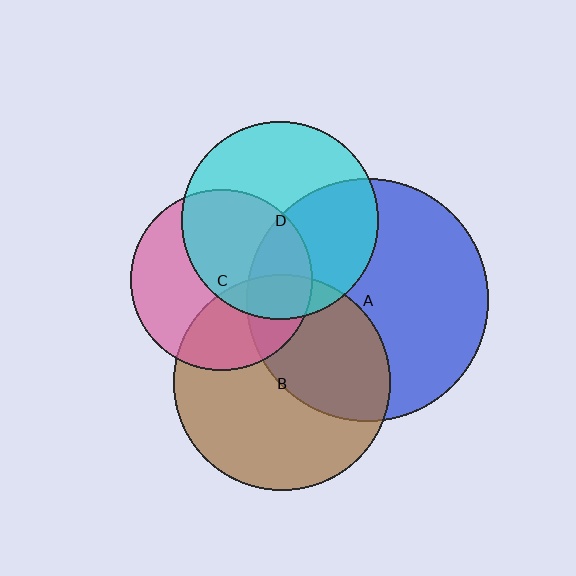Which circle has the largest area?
Circle A (blue).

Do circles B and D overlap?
Yes.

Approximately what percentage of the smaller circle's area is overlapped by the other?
Approximately 15%.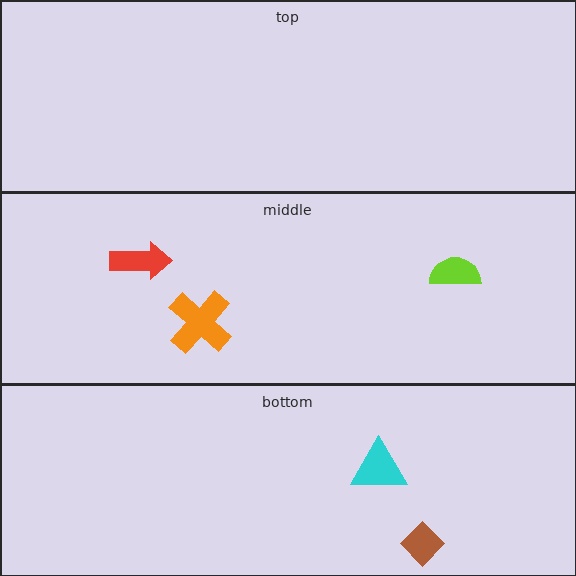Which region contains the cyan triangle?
The bottom region.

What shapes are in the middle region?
The orange cross, the lime semicircle, the red arrow.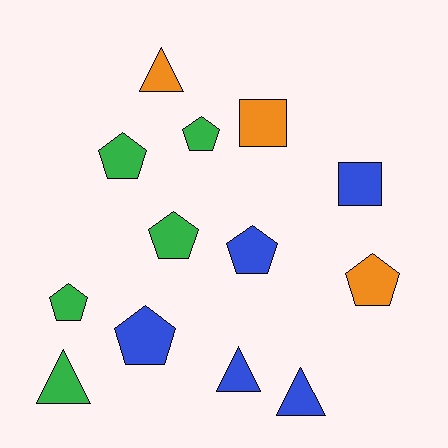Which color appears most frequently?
Blue, with 5 objects.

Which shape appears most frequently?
Pentagon, with 7 objects.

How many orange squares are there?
There is 1 orange square.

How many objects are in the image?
There are 13 objects.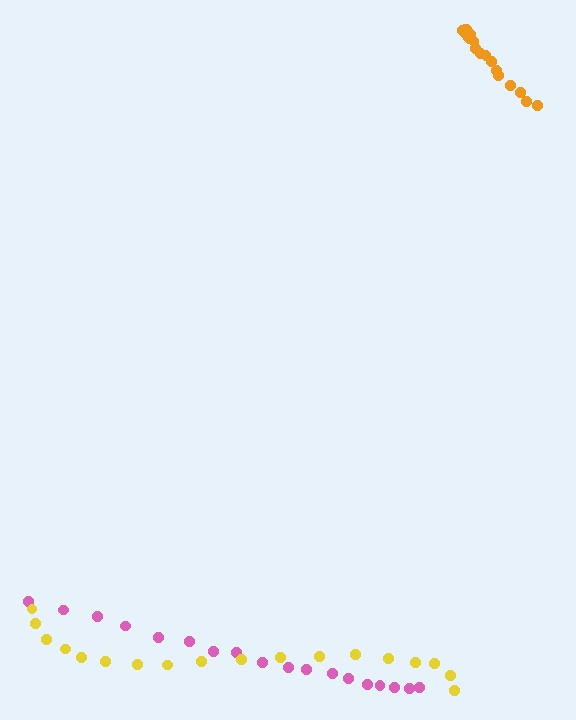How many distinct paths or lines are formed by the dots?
There are 3 distinct paths.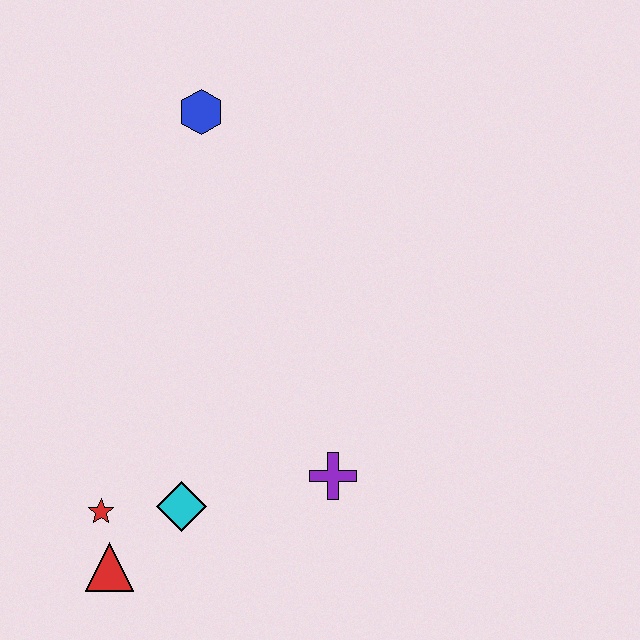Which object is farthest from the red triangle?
The blue hexagon is farthest from the red triangle.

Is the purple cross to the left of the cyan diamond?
No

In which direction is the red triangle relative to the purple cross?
The red triangle is to the left of the purple cross.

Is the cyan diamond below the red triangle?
No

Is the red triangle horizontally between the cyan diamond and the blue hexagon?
No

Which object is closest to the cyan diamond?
The red star is closest to the cyan diamond.